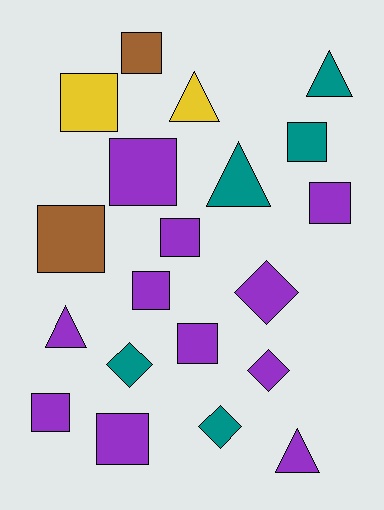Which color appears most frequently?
Purple, with 11 objects.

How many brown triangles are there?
There are no brown triangles.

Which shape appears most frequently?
Square, with 11 objects.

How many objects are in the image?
There are 20 objects.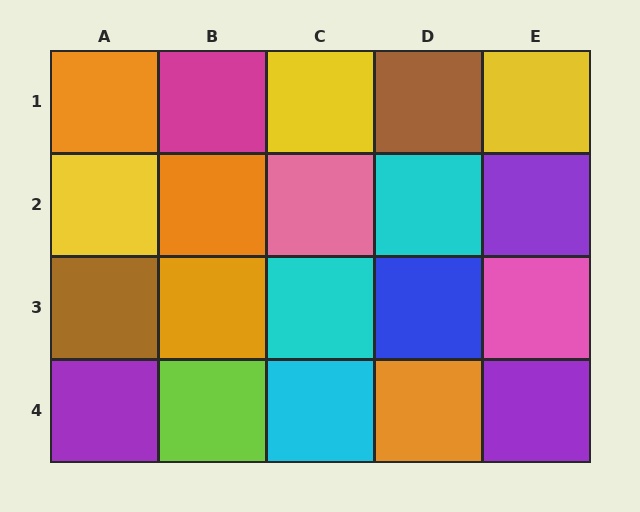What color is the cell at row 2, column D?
Cyan.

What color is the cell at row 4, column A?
Purple.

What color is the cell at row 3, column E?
Pink.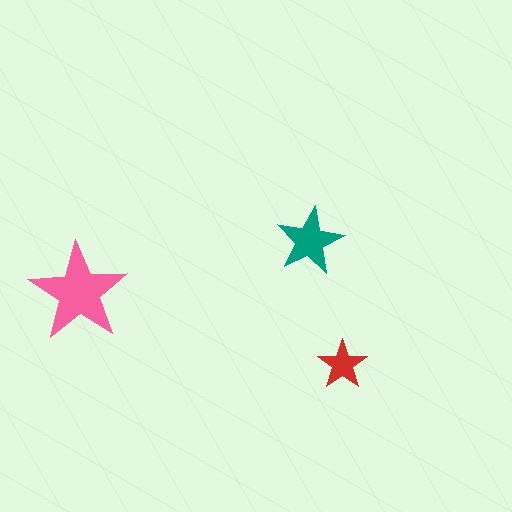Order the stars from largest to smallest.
the pink one, the teal one, the red one.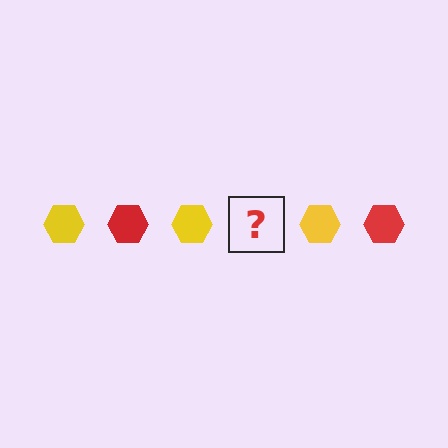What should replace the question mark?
The question mark should be replaced with a red hexagon.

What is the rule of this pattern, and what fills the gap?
The rule is that the pattern cycles through yellow, red hexagons. The gap should be filled with a red hexagon.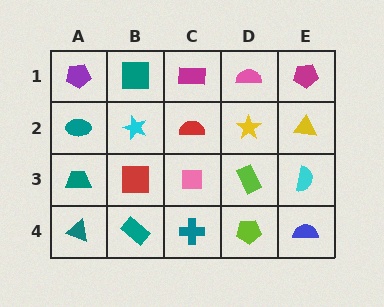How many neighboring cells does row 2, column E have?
3.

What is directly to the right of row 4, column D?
A blue semicircle.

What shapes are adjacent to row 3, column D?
A yellow star (row 2, column D), a lime pentagon (row 4, column D), a pink square (row 3, column C), a cyan semicircle (row 3, column E).